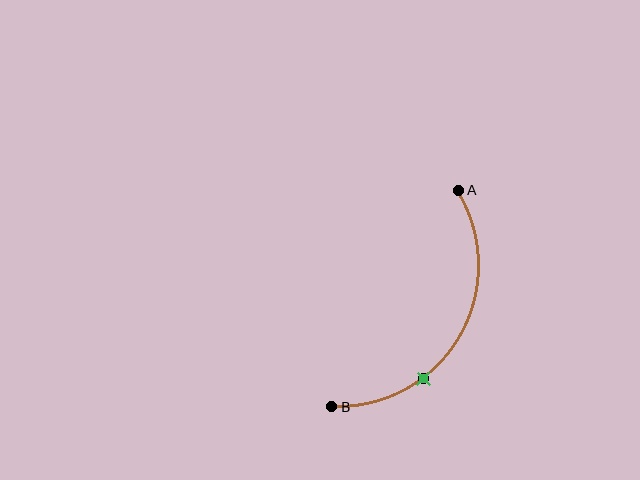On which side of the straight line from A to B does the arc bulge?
The arc bulges to the right of the straight line connecting A and B.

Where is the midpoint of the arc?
The arc midpoint is the point on the curve farthest from the straight line joining A and B. It sits to the right of that line.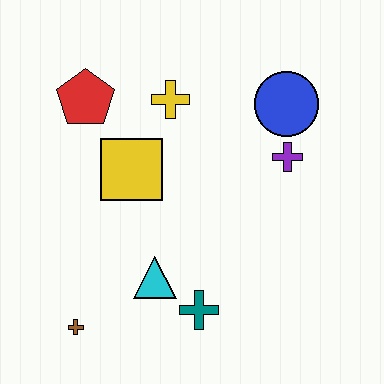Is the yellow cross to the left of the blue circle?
Yes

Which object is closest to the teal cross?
The cyan triangle is closest to the teal cross.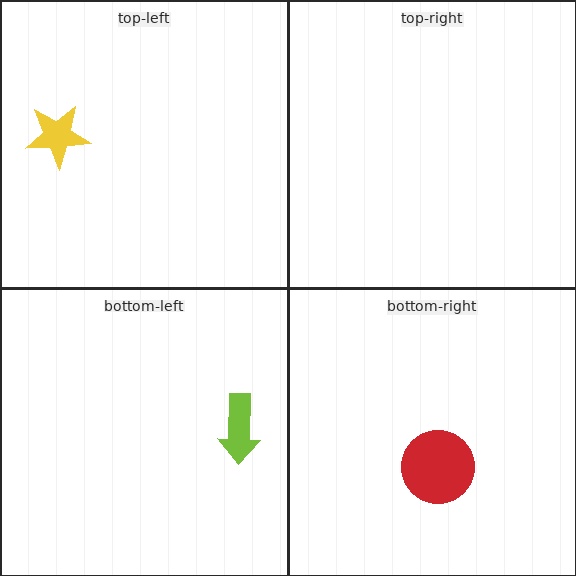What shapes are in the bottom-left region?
The lime arrow.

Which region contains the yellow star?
The top-left region.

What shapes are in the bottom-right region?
The red circle.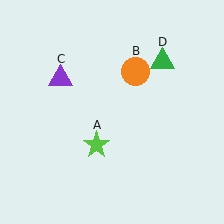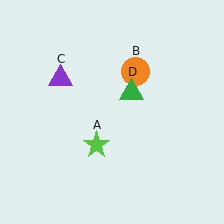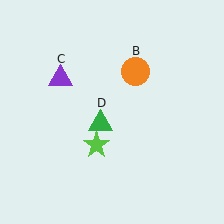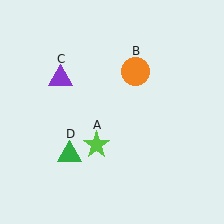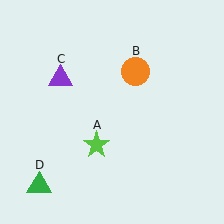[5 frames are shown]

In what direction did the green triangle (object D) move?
The green triangle (object D) moved down and to the left.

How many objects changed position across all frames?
1 object changed position: green triangle (object D).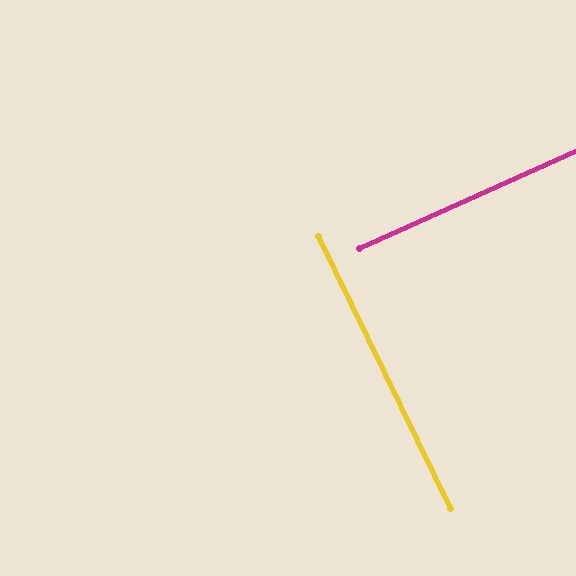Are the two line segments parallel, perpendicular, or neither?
Perpendicular — they meet at approximately 88°.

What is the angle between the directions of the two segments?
Approximately 88 degrees.